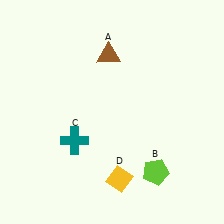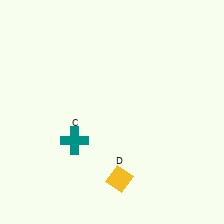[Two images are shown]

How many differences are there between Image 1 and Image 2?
There are 2 differences between the two images.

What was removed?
The brown triangle (A), the lime pentagon (B) were removed in Image 2.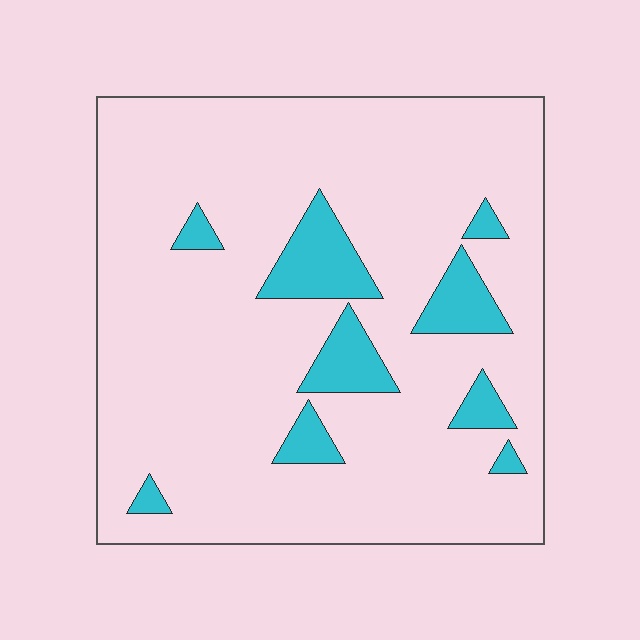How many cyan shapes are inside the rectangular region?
9.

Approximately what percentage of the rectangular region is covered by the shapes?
Approximately 15%.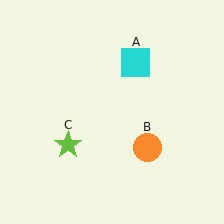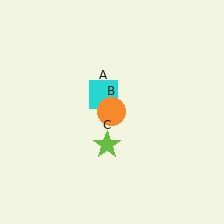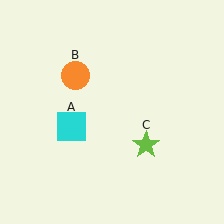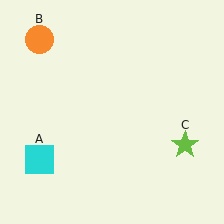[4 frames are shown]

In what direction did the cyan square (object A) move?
The cyan square (object A) moved down and to the left.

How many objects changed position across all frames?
3 objects changed position: cyan square (object A), orange circle (object B), lime star (object C).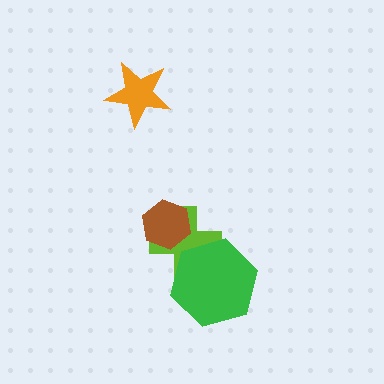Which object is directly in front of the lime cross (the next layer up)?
The brown hexagon is directly in front of the lime cross.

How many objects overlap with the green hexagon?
1 object overlaps with the green hexagon.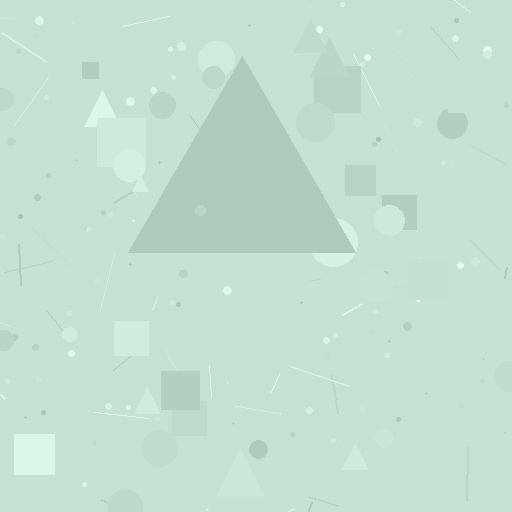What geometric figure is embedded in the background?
A triangle is embedded in the background.